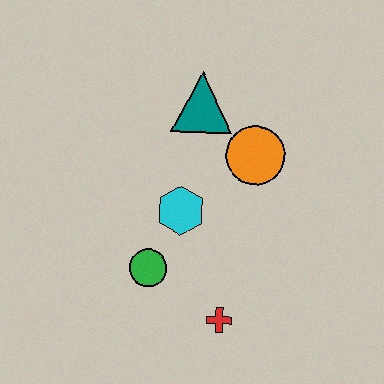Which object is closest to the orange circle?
The teal triangle is closest to the orange circle.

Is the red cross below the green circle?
Yes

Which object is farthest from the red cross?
The teal triangle is farthest from the red cross.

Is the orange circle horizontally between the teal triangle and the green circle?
No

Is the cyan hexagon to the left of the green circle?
No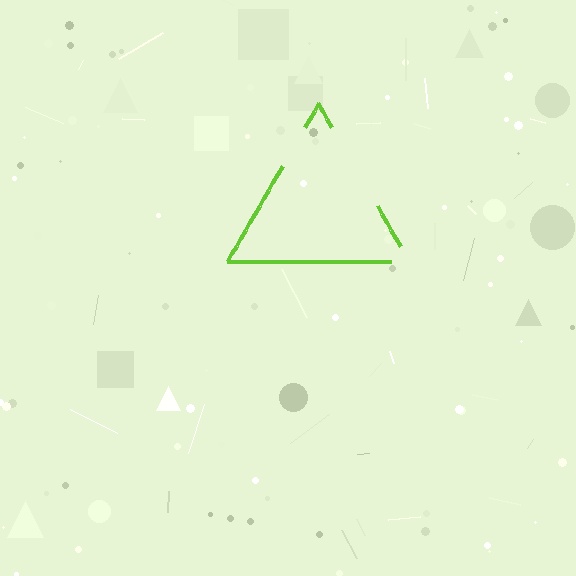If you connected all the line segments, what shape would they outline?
They would outline a triangle.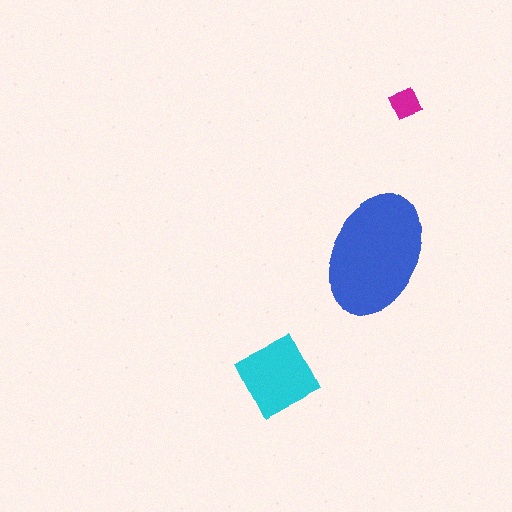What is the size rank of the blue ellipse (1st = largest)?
1st.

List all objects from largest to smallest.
The blue ellipse, the cyan square, the magenta diamond.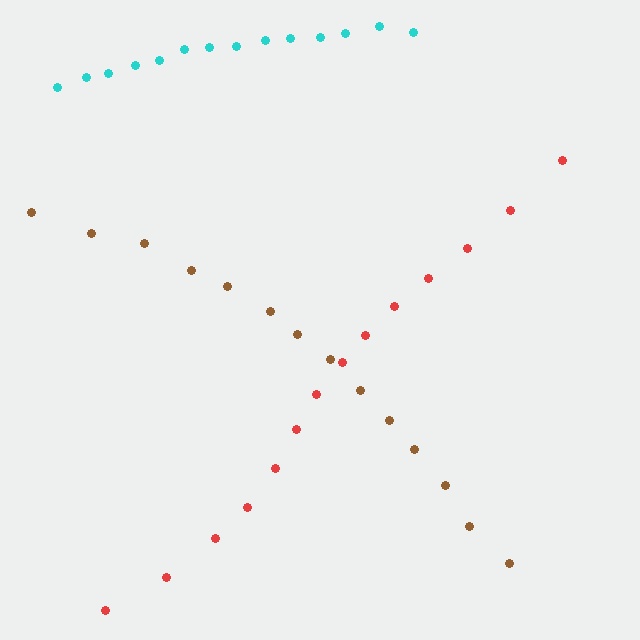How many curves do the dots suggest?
There are 3 distinct paths.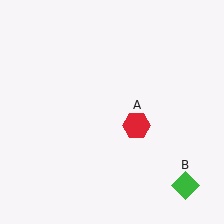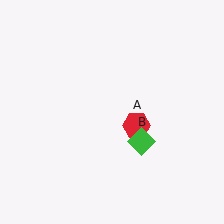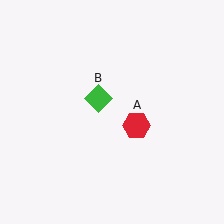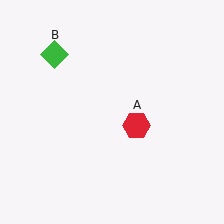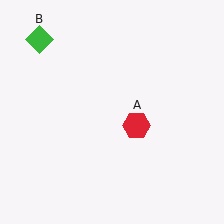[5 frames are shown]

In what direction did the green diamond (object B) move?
The green diamond (object B) moved up and to the left.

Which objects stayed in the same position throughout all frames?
Red hexagon (object A) remained stationary.